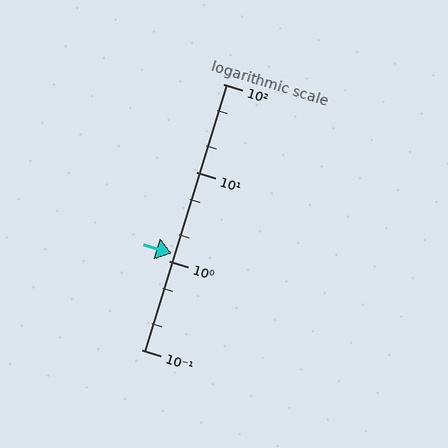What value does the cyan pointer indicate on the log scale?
The pointer indicates approximately 1.2.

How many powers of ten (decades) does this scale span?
The scale spans 3 decades, from 0.1 to 100.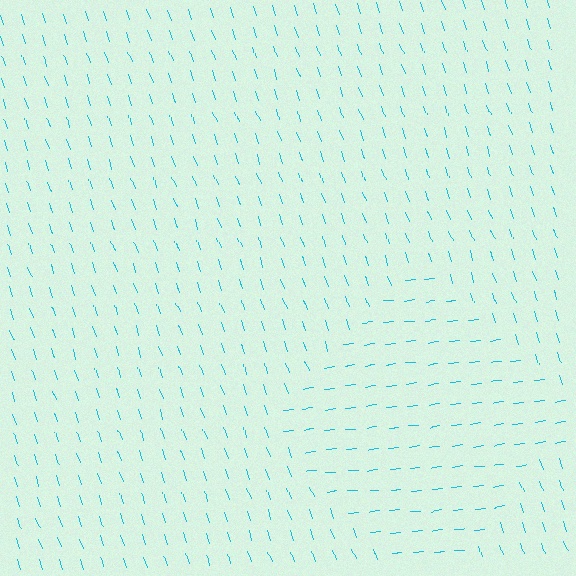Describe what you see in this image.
The image is filled with small cyan line segments. A diamond region in the image has lines oriented differently from the surrounding lines, creating a visible texture boundary.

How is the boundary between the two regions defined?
The boundary is defined purely by a change in line orientation (approximately 77 degrees difference). All lines are the same color and thickness.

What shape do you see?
I see a diamond.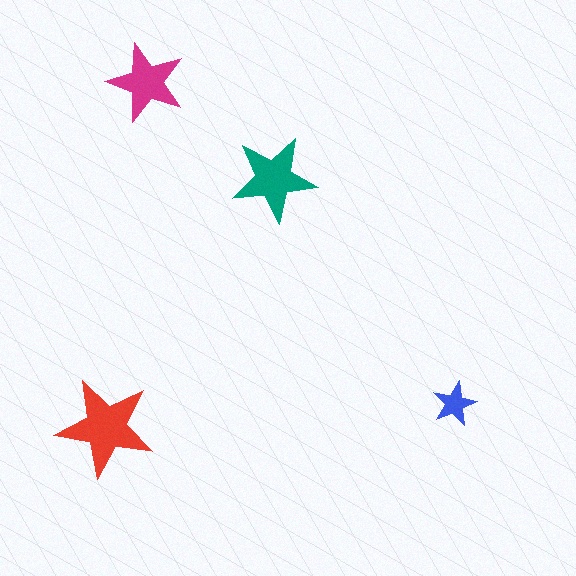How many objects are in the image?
There are 4 objects in the image.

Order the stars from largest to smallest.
the red one, the teal one, the magenta one, the blue one.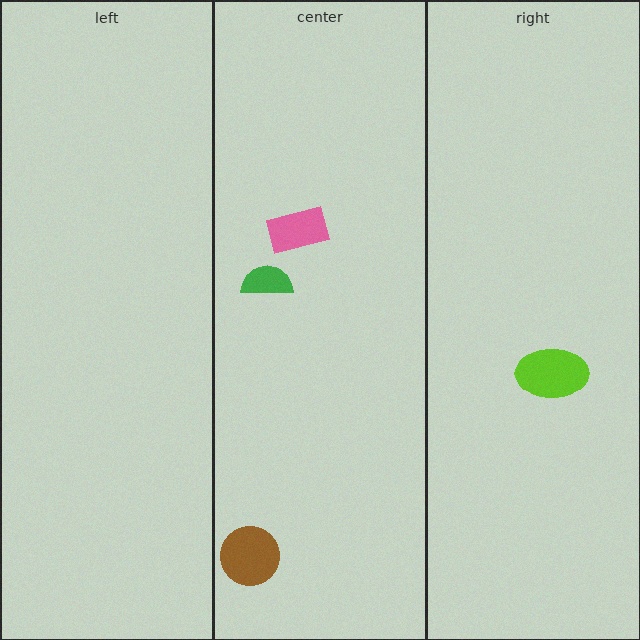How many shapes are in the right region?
1.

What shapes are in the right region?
The lime ellipse.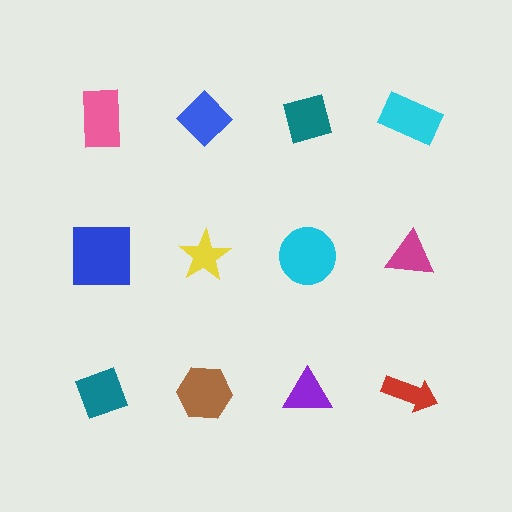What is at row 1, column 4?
A cyan rectangle.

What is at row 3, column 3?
A purple triangle.